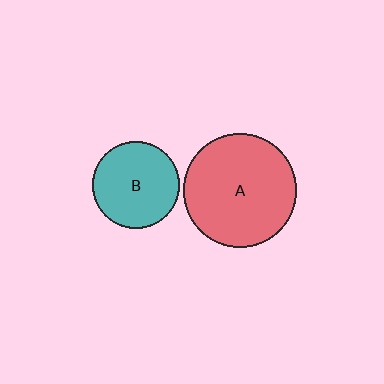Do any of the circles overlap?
No, none of the circles overlap.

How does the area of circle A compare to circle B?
Approximately 1.7 times.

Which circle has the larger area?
Circle A (red).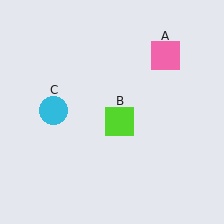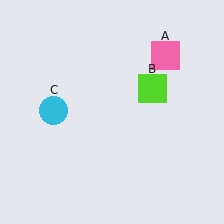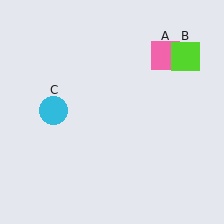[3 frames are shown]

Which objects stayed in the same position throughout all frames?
Pink square (object A) and cyan circle (object C) remained stationary.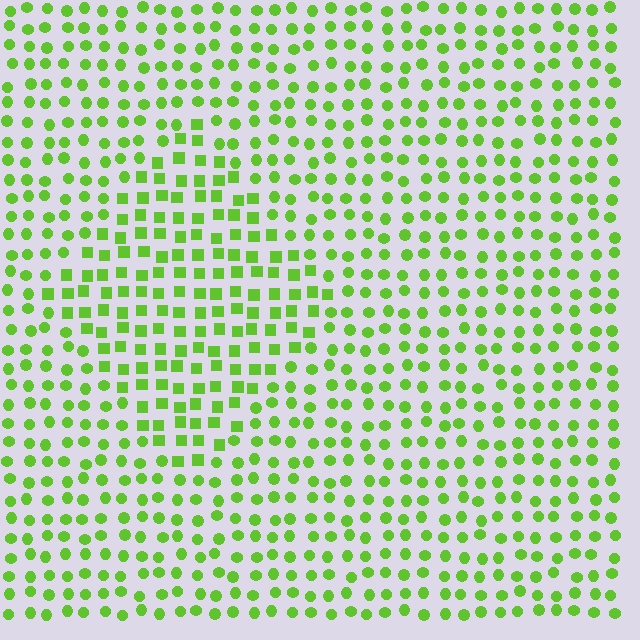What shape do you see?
I see a diamond.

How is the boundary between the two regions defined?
The boundary is defined by a change in element shape: squares inside vs. circles outside. All elements share the same color and spacing.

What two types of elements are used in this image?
The image uses squares inside the diamond region and circles outside it.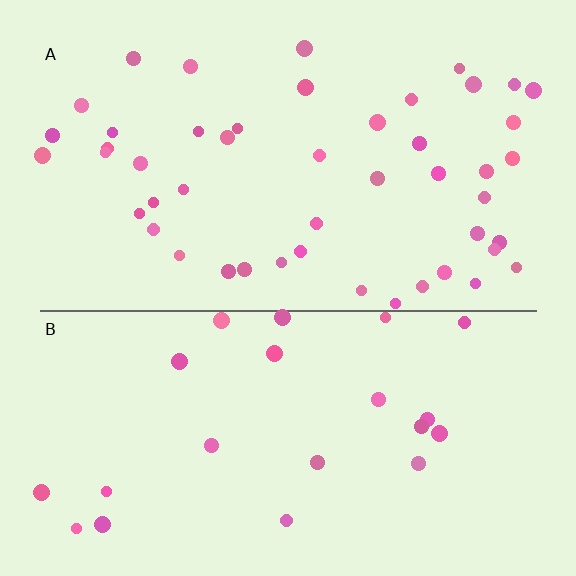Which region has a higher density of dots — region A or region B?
A (the top).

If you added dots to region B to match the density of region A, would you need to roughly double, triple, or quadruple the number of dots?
Approximately double.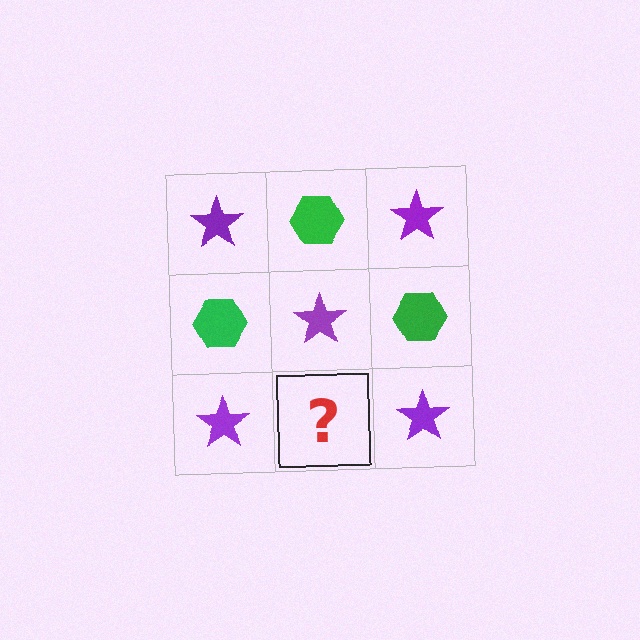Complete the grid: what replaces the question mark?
The question mark should be replaced with a green hexagon.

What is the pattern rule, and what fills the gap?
The rule is that it alternates purple star and green hexagon in a checkerboard pattern. The gap should be filled with a green hexagon.